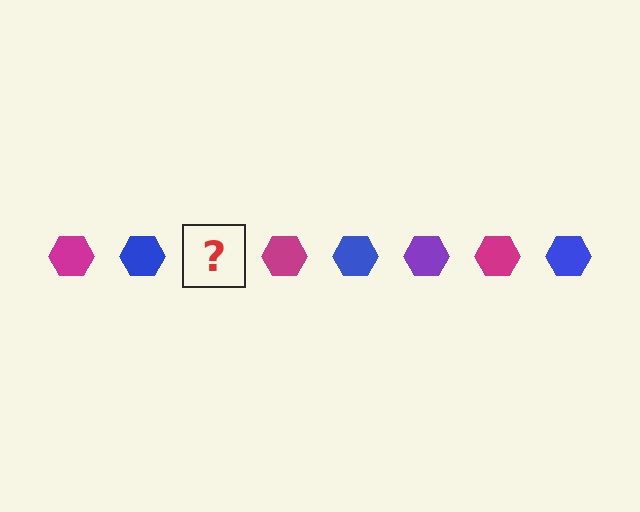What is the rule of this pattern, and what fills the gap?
The rule is that the pattern cycles through magenta, blue, purple hexagons. The gap should be filled with a purple hexagon.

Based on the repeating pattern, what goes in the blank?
The blank should be a purple hexagon.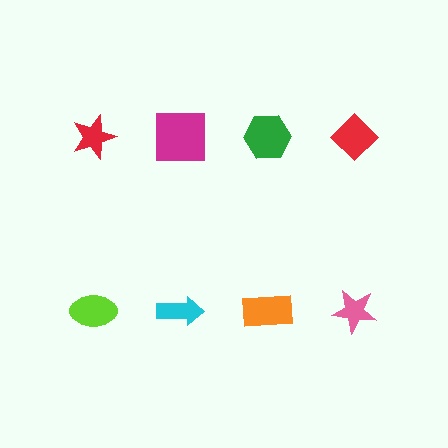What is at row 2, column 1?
A lime ellipse.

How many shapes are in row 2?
4 shapes.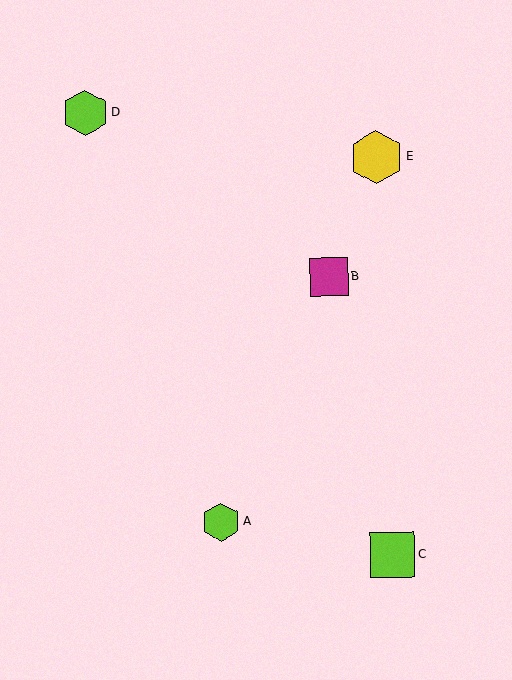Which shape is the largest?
The yellow hexagon (labeled E) is the largest.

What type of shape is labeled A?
Shape A is a lime hexagon.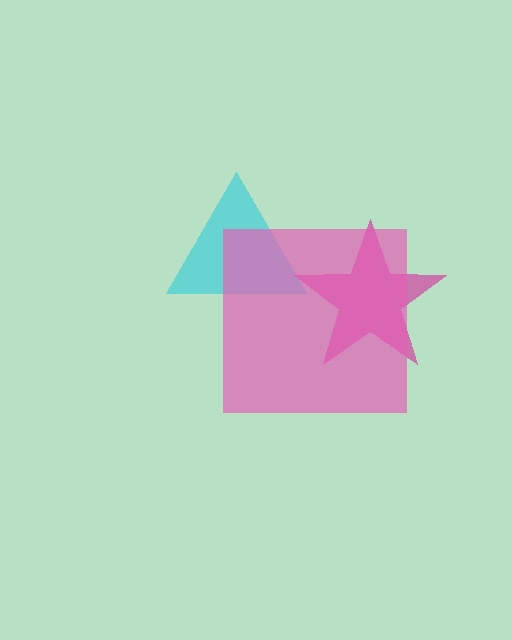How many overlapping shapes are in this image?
There are 3 overlapping shapes in the image.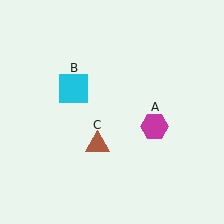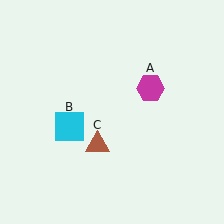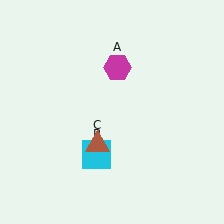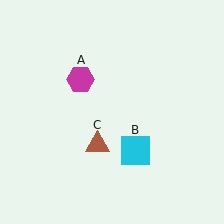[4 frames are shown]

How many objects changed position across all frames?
2 objects changed position: magenta hexagon (object A), cyan square (object B).